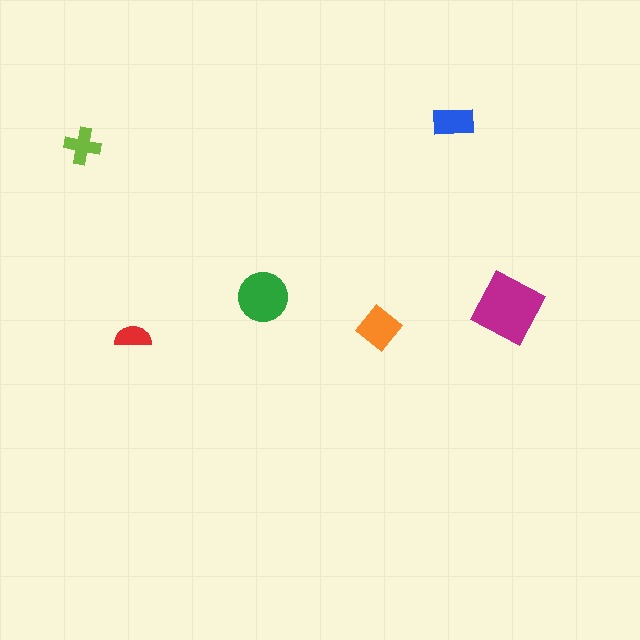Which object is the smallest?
The red semicircle.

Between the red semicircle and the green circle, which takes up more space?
The green circle.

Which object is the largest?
The magenta square.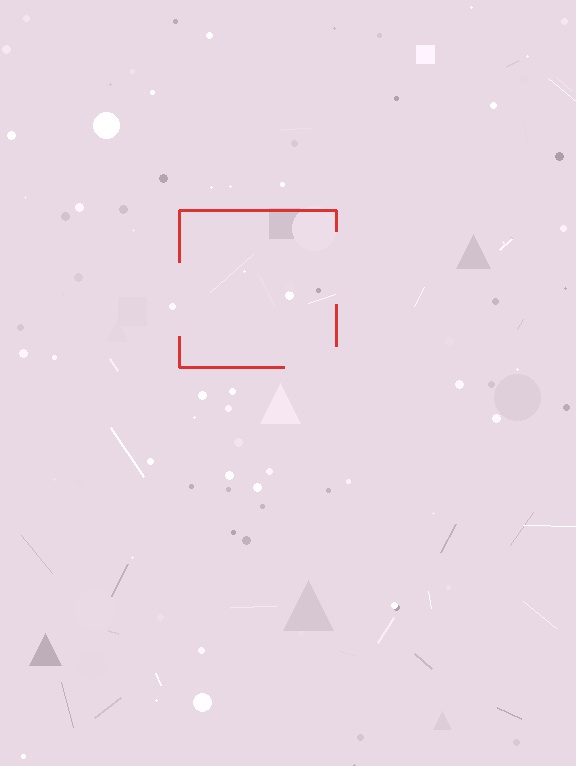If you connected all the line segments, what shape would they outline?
They would outline a square.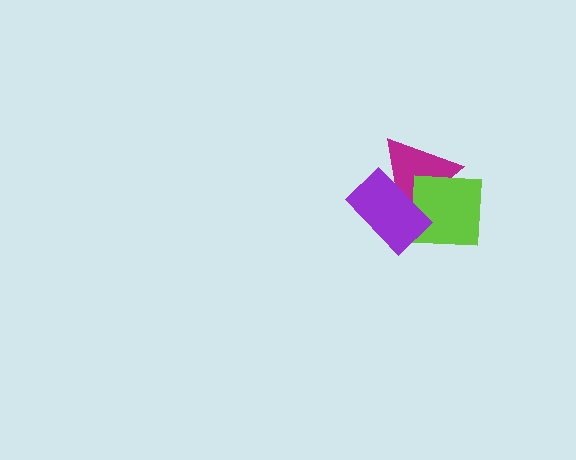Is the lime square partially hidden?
Yes, it is partially covered by another shape.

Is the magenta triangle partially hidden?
Yes, it is partially covered by another shape.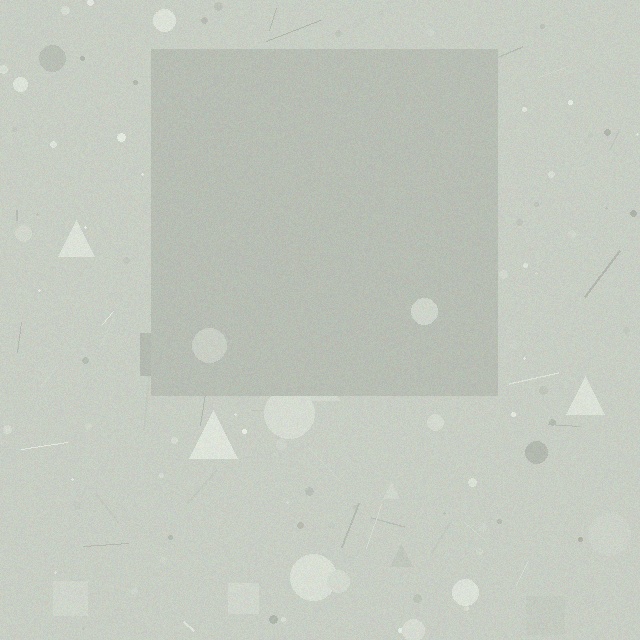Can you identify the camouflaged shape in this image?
The camouflaged shape is a square.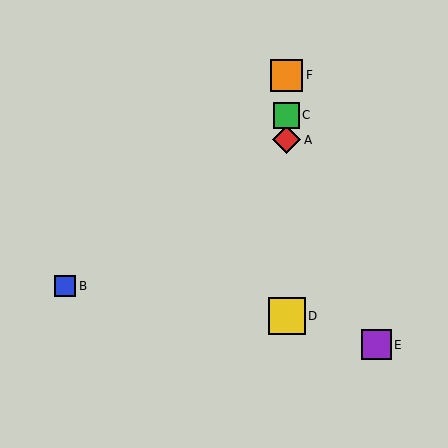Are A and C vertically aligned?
Yes, both are at x≈287.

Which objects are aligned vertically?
Objects A, C, D, F are aligned vertically.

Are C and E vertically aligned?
No, C is at x≈287 and E is at x≈376.